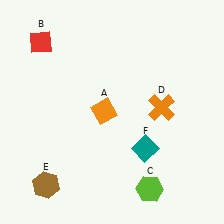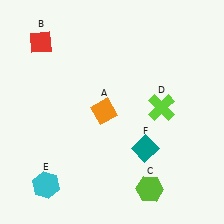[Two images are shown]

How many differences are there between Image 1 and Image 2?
There are 2 differences between the two images.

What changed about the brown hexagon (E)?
In Image 1, E is brown. In Image 2, it changed to cyan.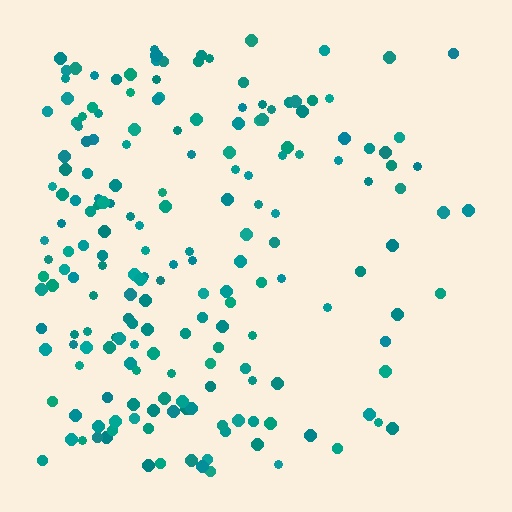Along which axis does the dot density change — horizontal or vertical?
Horizontal.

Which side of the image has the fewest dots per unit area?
The right.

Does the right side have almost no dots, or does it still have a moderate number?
Still a moderate number, just noticeably fewer than the left.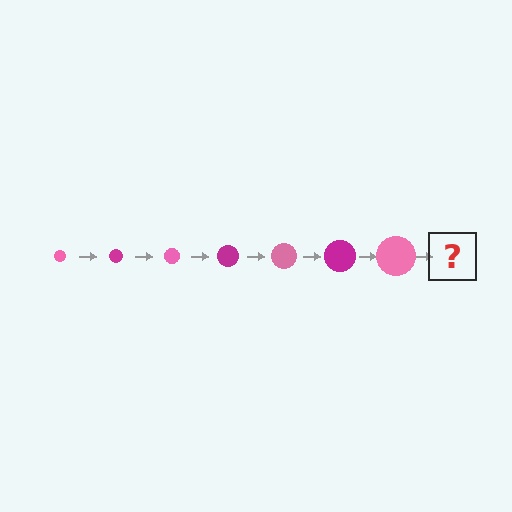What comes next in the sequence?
The next element should be a magenta circle, larger than the previous one.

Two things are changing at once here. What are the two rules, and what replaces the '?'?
The two rules are that the circle grows larger each step and the color cycles through pink and magenta. The '?' should be a magenta circle, larger than the previous one.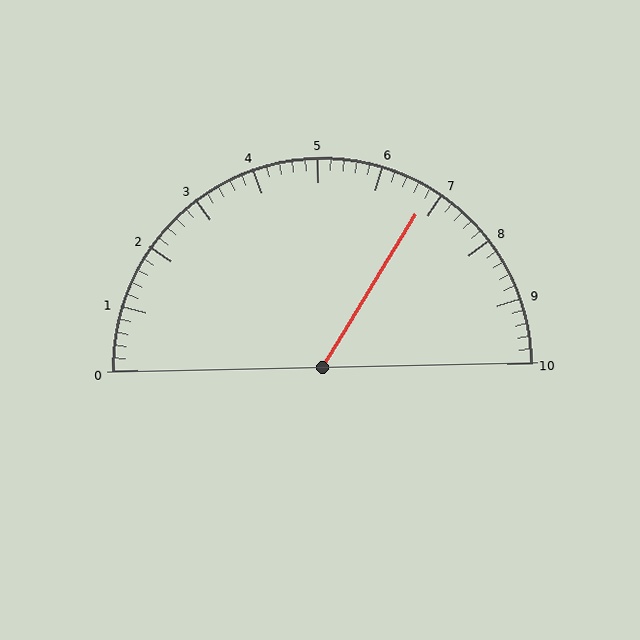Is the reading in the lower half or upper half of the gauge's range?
The reading is in the upper half of the range (0 to 10).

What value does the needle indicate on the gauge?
The needle indicates approximately 6.8.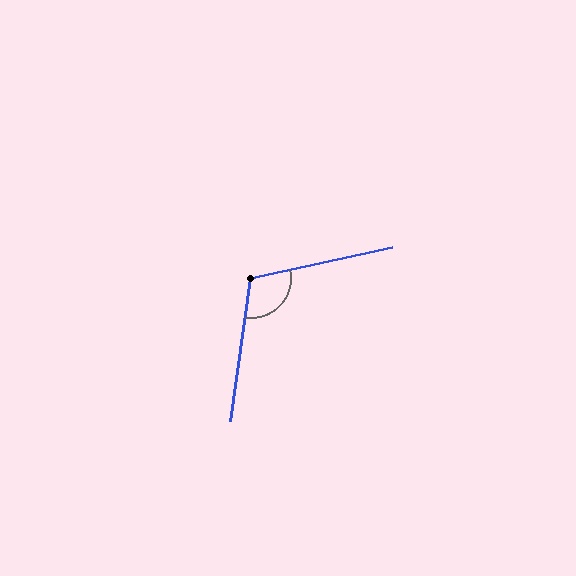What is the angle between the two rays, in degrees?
Approximately 110 degrees.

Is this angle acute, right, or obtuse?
It is obtuse.